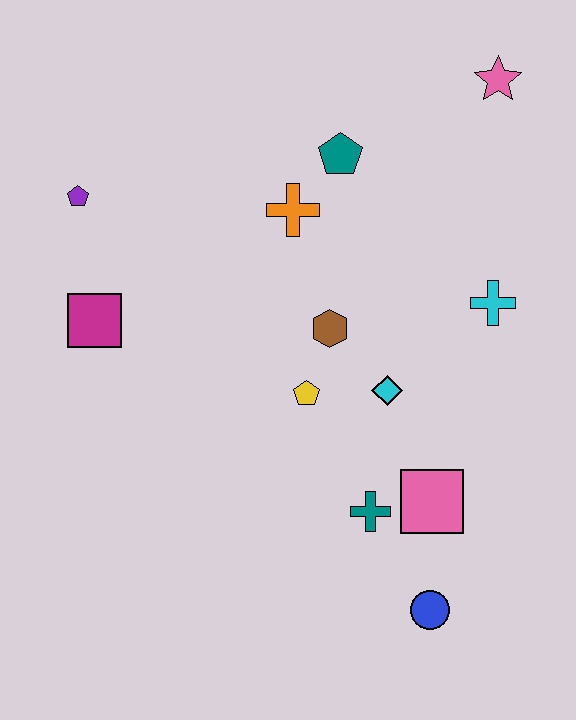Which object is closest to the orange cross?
The teal pentagon is closest to the orange cross.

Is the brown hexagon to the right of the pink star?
No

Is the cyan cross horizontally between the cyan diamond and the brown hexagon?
No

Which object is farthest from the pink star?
The blue circle is farthest from the pink star.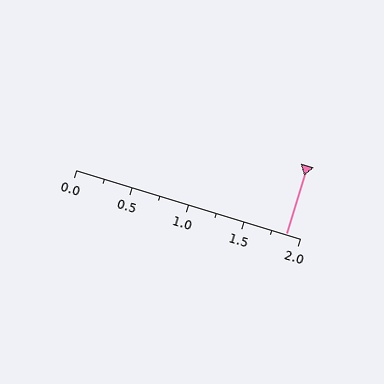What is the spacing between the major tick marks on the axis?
The major ticks are spaced 0.5 apart.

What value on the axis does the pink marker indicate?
The marker indicates approximately 1.88.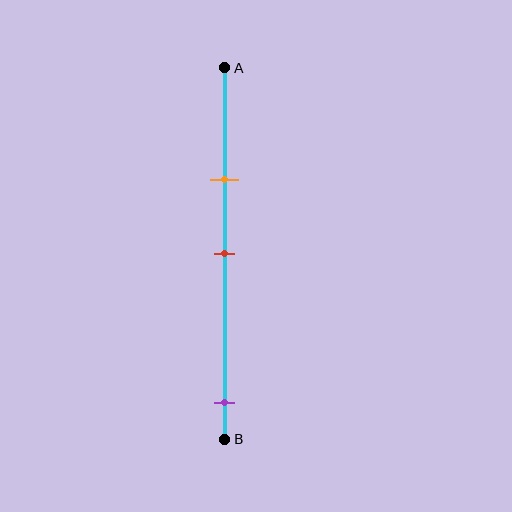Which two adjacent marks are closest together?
The orange and red marks are the closest adjacent pair.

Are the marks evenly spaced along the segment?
No, the marks are not evenly spaced.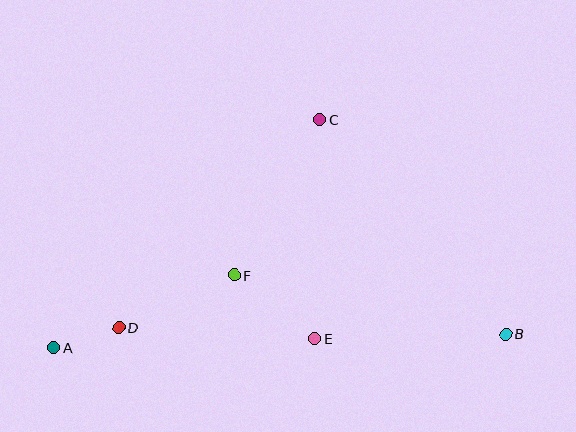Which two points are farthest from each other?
Points A and B are farthest from each other.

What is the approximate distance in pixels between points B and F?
The distance between B and F is approximately 278 pixels.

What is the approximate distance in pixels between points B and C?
The distance between B and C is approximately 284 pixels.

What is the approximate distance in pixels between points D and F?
The distance between D and F is approximately 127 pixels.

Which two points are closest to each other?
Points A and D are closest to each other.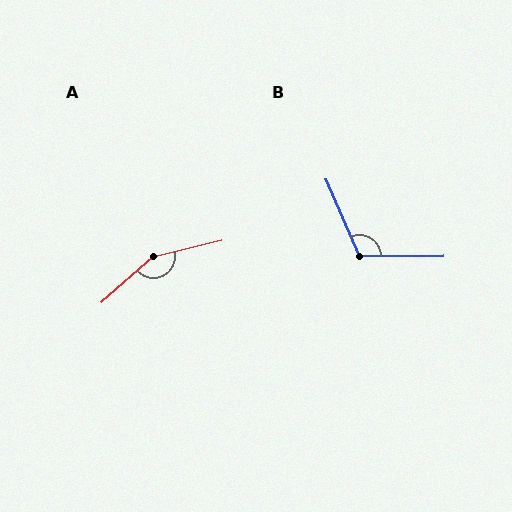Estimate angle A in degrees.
Approximately 152 degrees.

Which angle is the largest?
A, at approximately 152 degrees.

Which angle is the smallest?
B, at approximately 113 degrees.